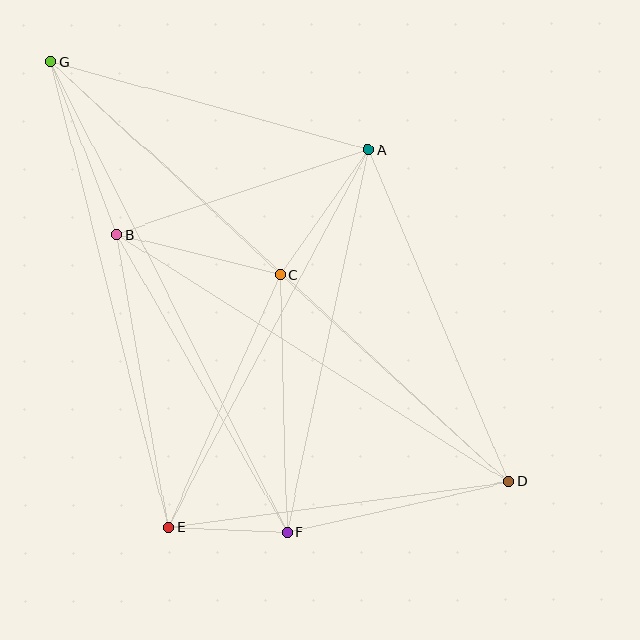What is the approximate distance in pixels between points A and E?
The distance between A and E is approximately 428 pixels.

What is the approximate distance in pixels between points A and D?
The distance between A and D is approximately 361 pixels.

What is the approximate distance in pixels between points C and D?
The distance between C and D is approximately 309 pixels.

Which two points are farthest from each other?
Points D and G are farthest from each other.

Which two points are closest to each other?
Points E and F are closest to each other.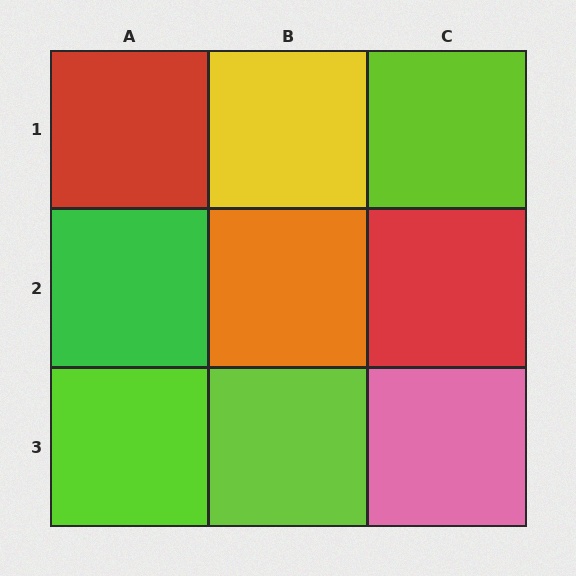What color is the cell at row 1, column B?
Yellow.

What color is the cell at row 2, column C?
Red.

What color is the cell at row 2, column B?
Orange.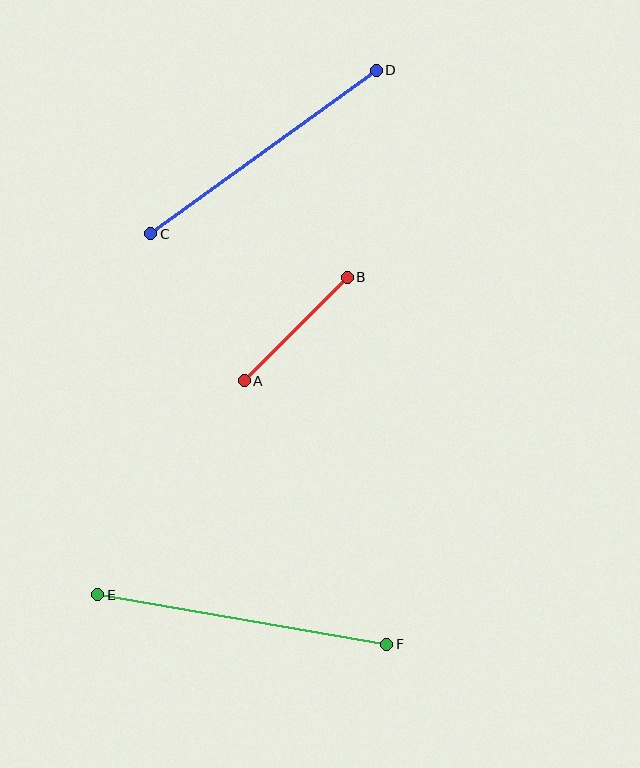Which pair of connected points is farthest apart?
Points E and F are farthest apart.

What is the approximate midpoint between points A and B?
The midpoint is at approximately (296, 329) pixels.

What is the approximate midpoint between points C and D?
The midpoint is at approximately (264, 152) pixels.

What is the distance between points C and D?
The distance is approximately 279 pixels.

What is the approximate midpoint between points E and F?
The midpoint is at approximately (242, 619) pixels.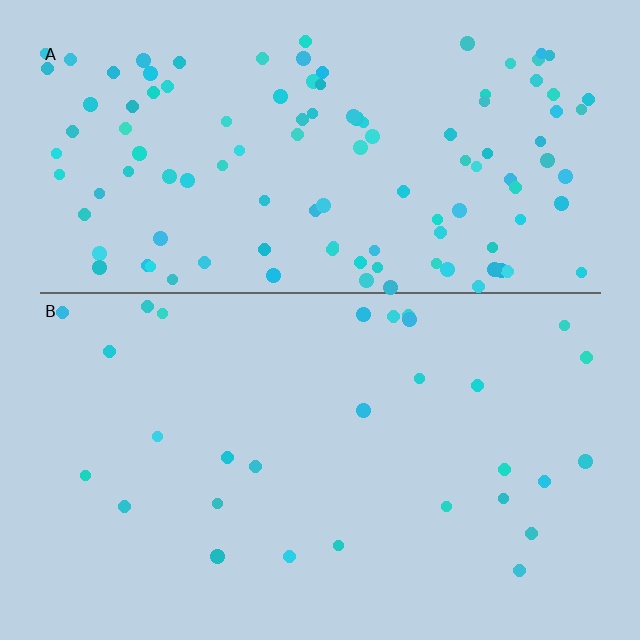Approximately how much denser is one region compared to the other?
Approximately 4.0× — region A over region B.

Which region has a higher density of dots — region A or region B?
A (the top).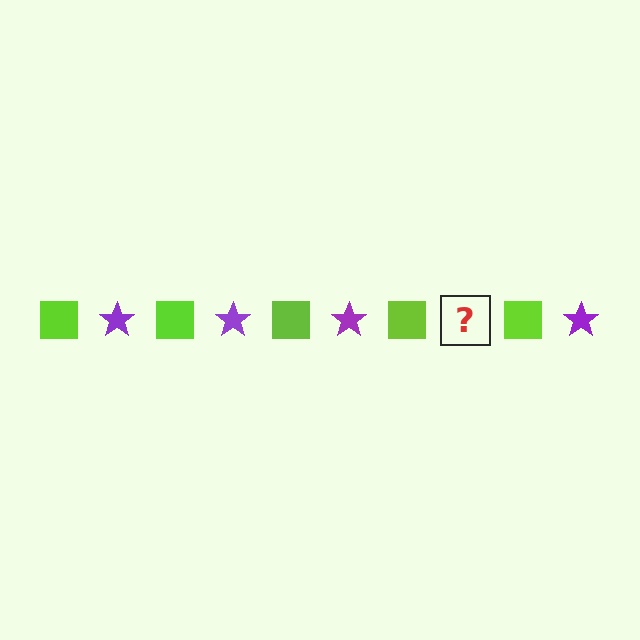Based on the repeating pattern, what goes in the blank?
The blank should be a purple star.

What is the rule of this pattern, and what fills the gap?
The rule is that the pattern alternates between lime square and purple star. The gap should be filled with a purple star.